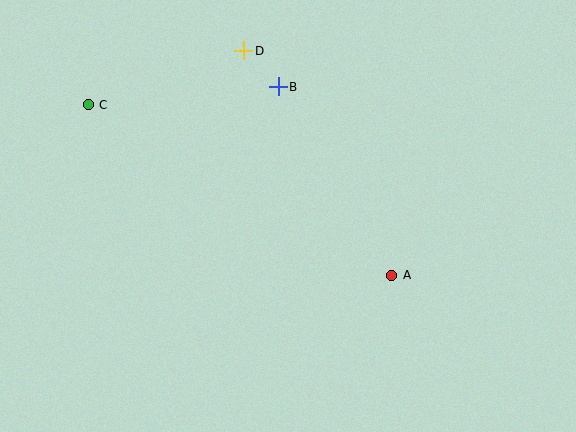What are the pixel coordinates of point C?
Point C is at (88, 105).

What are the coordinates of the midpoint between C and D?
The midpoint between C and D is at (166, 78).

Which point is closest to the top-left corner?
Point C is closest to the top-left corner.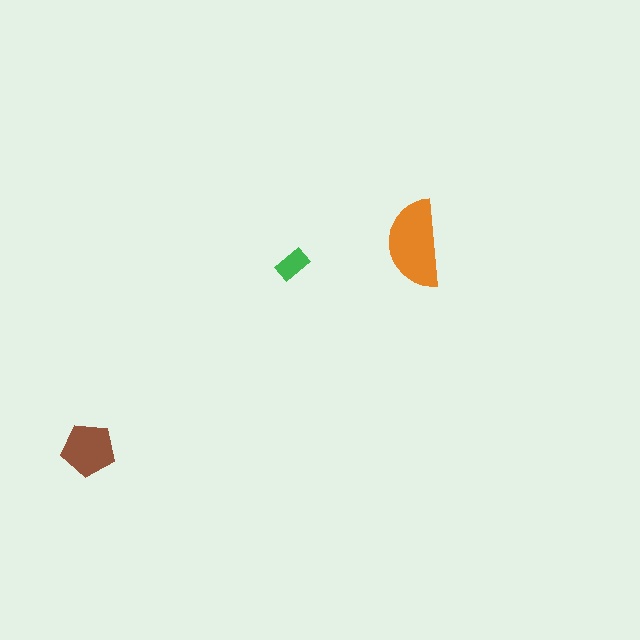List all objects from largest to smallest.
The orange semicircle, the brown pentagon, the green rectangle.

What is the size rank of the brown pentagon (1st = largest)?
2nd.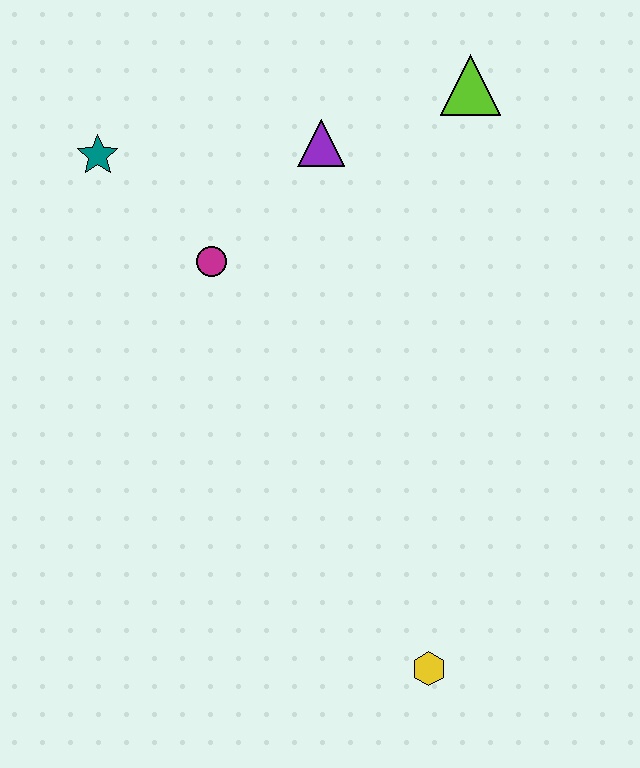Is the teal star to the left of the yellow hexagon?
Yes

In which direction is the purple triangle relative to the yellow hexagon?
The purple triangle is above the yellow hexagon.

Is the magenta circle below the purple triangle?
Yes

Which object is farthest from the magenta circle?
The yellow hexagon is farthest from the magenta circle.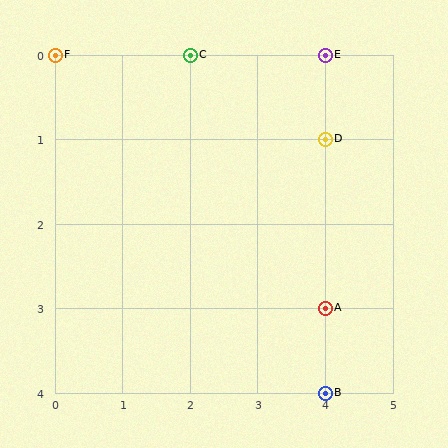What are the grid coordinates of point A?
Point A is at grid coordinates (4, 3).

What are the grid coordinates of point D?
Point D is at grid coordinates (4, 1).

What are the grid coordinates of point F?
Point F is at grid coordinates (0, 0).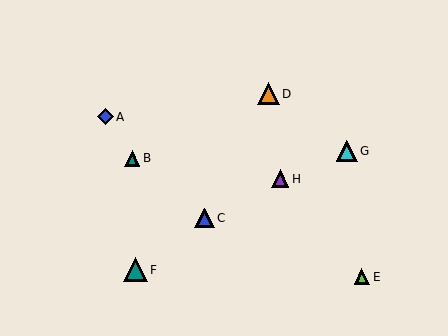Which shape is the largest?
The teal triangle (labeled F) is the largest.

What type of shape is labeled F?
Shape F is a teal triangle.